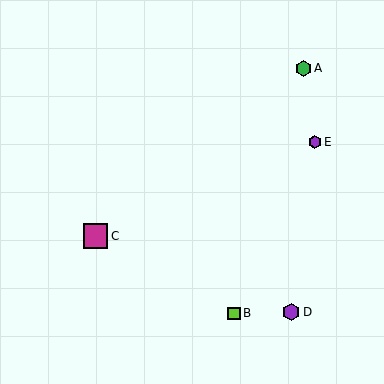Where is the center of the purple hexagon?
The center of the purple hexagon is at (291, 312).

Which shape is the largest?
The magenta square (labeled C) is the largest.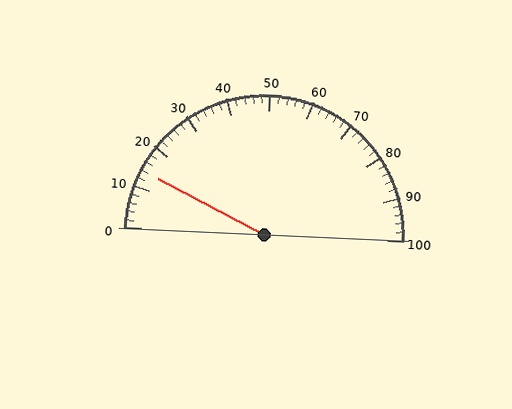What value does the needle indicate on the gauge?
The needle indicates approximately 14.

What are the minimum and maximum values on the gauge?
The gauge ranges from 0 to 100.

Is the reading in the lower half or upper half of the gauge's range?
The reading is in the lower half of the range (0 to 100).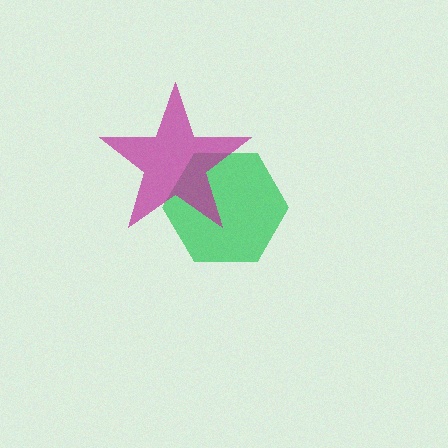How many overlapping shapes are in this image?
There are 2 overlapping shapes in the image.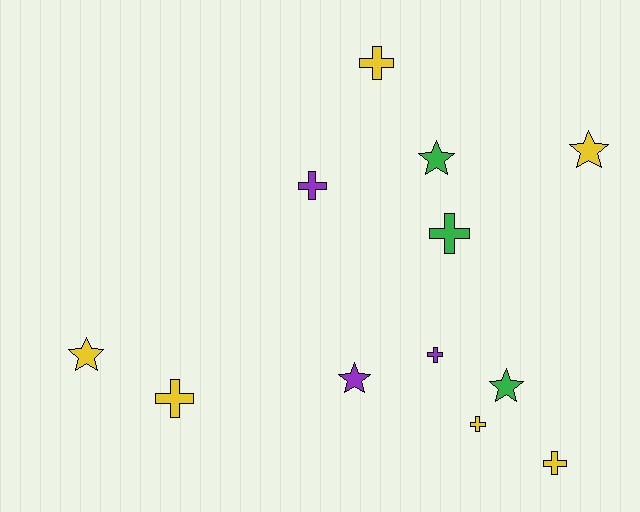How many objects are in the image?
There are 12 objects.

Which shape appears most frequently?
Cross, with 7 objects.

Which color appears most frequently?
Yellow, with 6 objects.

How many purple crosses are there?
There are 2 purple crosses.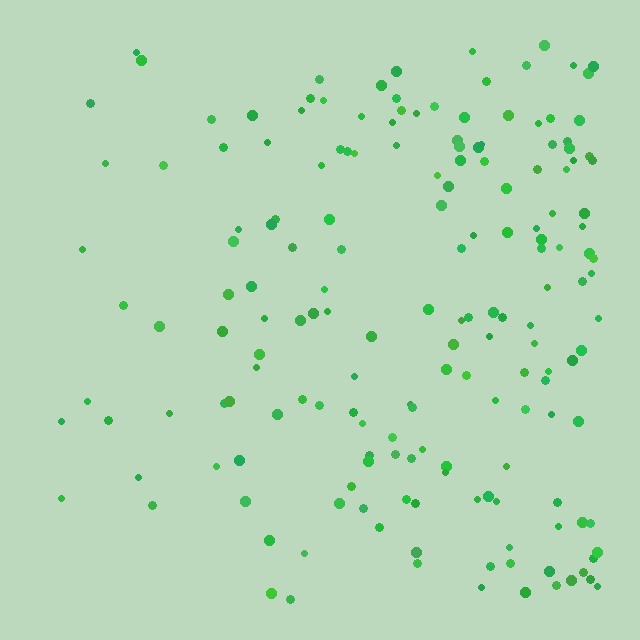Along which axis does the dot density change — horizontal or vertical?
Horizontal.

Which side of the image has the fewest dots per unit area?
The left.